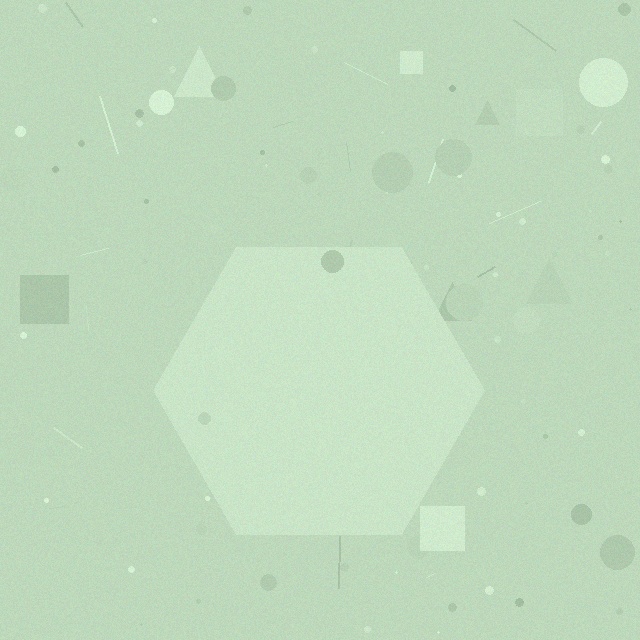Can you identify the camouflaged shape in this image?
The camouflaged shape is a hexagon.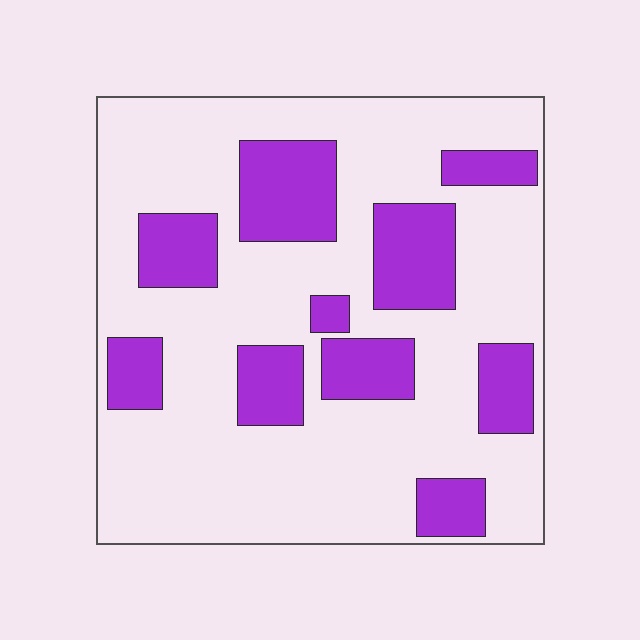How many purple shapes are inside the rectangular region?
10.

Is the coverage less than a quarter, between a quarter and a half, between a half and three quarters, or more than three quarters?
Between a quarter and a half.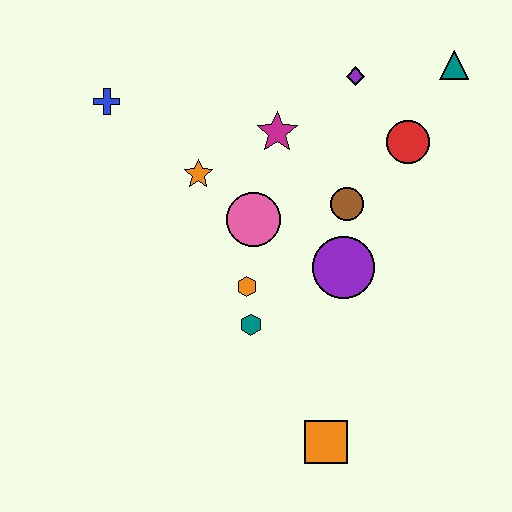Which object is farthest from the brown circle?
The blue cross is farthest from the brown circle.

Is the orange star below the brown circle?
No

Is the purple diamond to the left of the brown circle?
No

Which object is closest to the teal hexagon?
The orange hexagon is closest to the teal hexagon.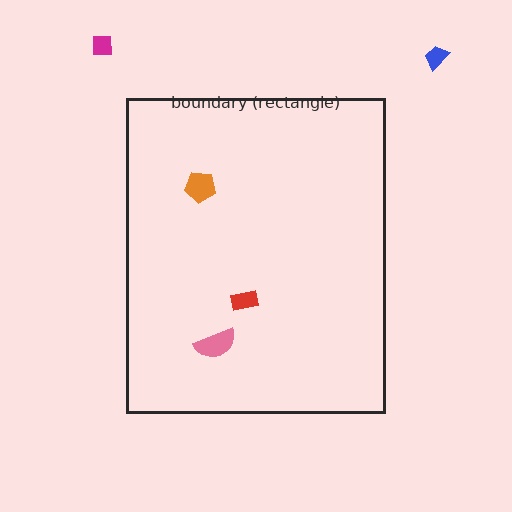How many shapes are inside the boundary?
3 inside, 2 outside.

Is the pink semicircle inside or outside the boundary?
Inside.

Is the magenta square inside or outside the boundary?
Outside.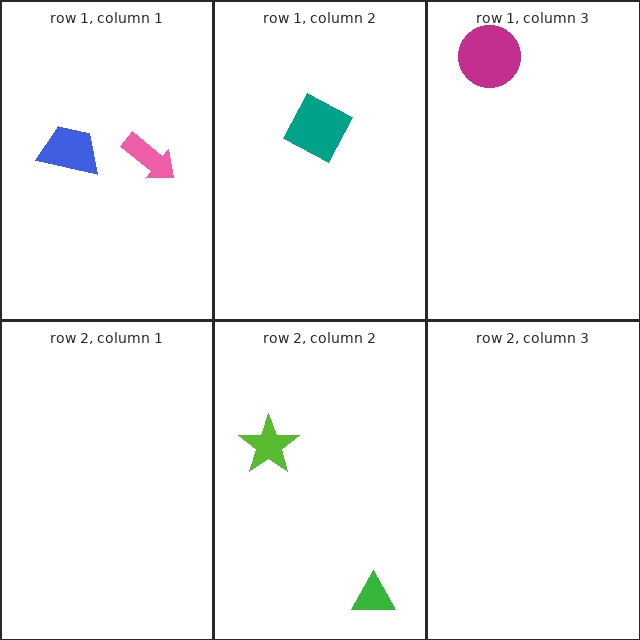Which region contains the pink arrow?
The row 1, column 1 region.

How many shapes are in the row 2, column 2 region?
2.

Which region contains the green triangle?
The row 2, column 2 region.